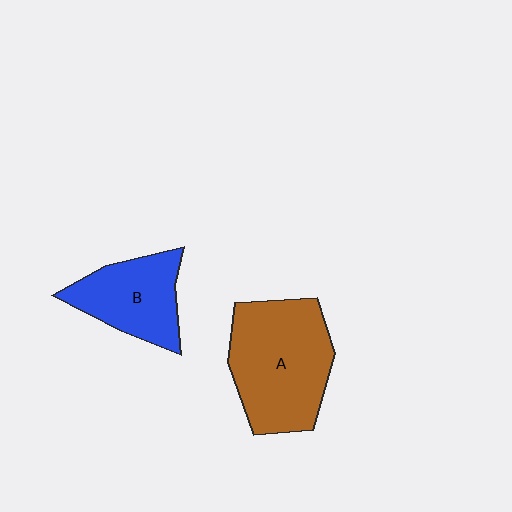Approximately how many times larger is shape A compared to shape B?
Approximately 1.6 times.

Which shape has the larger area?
Shape A (brown).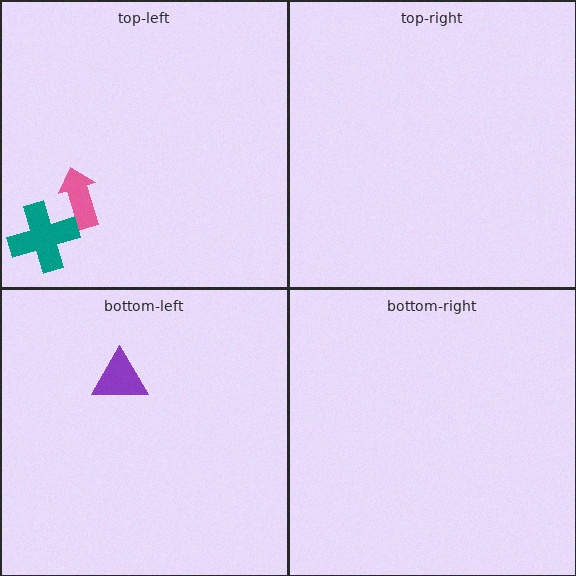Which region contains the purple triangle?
The bottom-left region.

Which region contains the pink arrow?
The top-left region.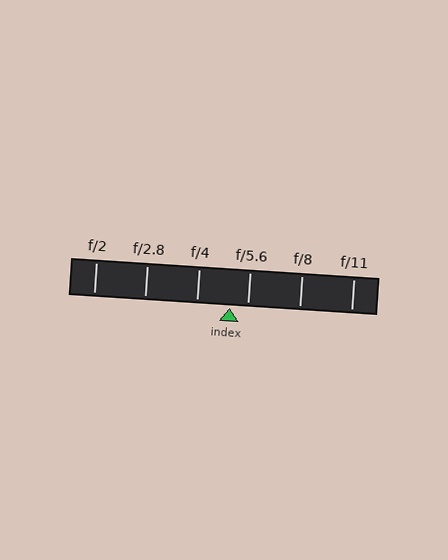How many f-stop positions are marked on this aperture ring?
There are 6 f-stop positions marked.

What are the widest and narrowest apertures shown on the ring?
The widest aperture shown is f/2 and the narrowest is f/11.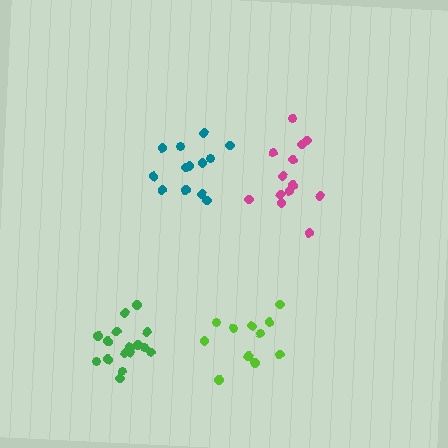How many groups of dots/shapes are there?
There are 4 groups.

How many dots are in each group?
Group 1: 14 dots, Group 2: 17 dots, Group 3: 13 dots, Group 4: 11 dots (55 total).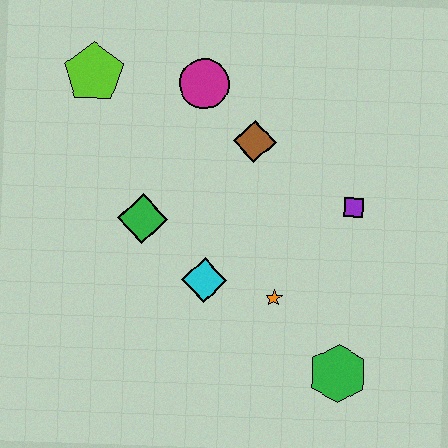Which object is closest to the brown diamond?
The magenta circle is closest to the brown diamond.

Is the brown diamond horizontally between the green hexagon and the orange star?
No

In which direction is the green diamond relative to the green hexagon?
The green diamond is to the left of the green hexagon.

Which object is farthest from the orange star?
The lime pentagon is farthest from the orange star.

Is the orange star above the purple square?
No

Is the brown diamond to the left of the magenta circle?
No